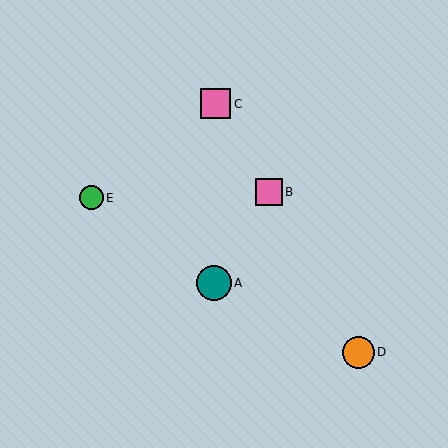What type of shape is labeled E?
Shape E is a green circle.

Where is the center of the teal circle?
The center of the teal circle is at (214, 283).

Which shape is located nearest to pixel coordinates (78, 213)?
The green circle (labeled E) at (91, 198) is nearest to that location.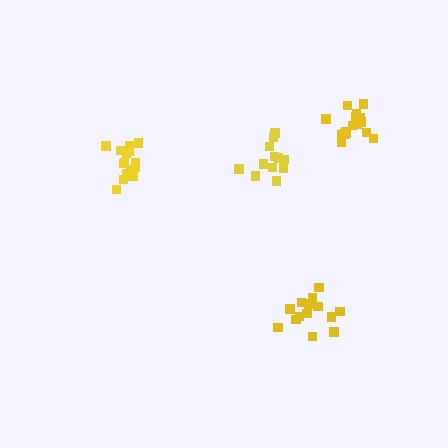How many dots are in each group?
Group 1: 15 dots, Group 2: 15 dots, Group 3: 12 dots, Group 4: 18 dots (60 total).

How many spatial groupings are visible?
There are 4 spatial groupings.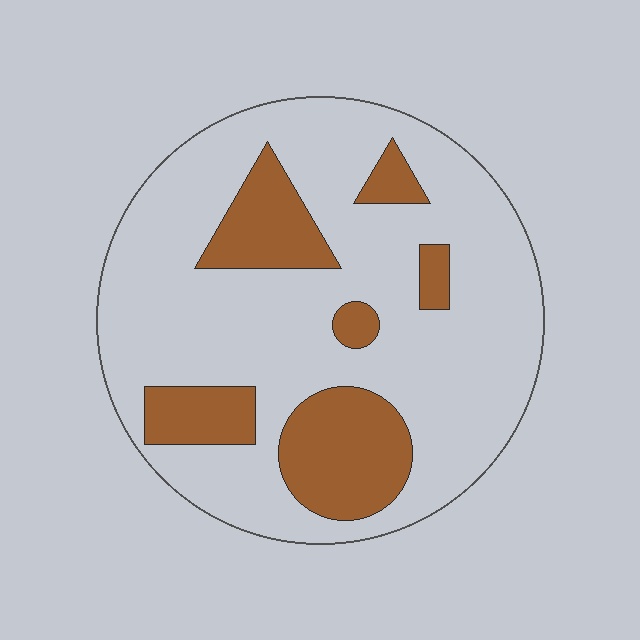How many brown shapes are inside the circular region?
6.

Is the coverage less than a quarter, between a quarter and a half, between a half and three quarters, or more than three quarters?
Less than a quarter.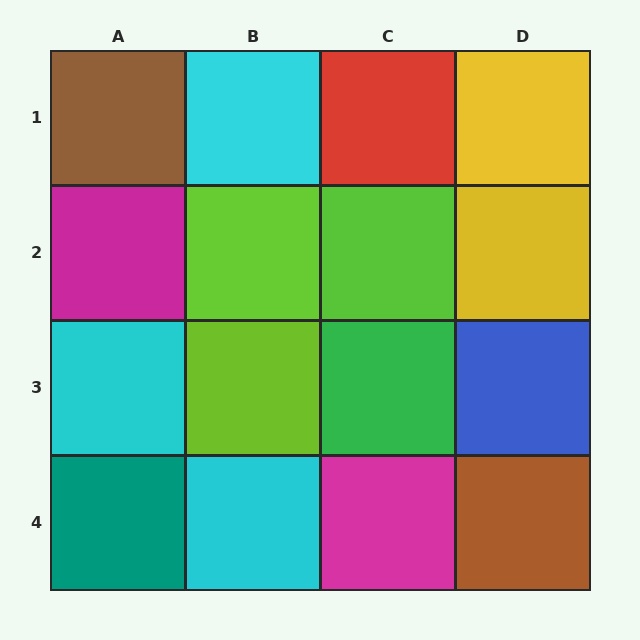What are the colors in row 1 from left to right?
Brown, cyan, red, yellow.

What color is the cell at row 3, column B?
Lime.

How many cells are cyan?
3 cells are cyan.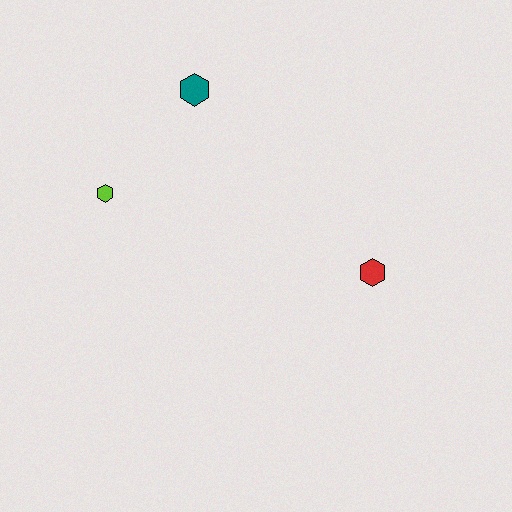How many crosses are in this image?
There are no crosses.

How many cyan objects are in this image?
There are no cyan objects.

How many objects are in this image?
There are 3 objects.